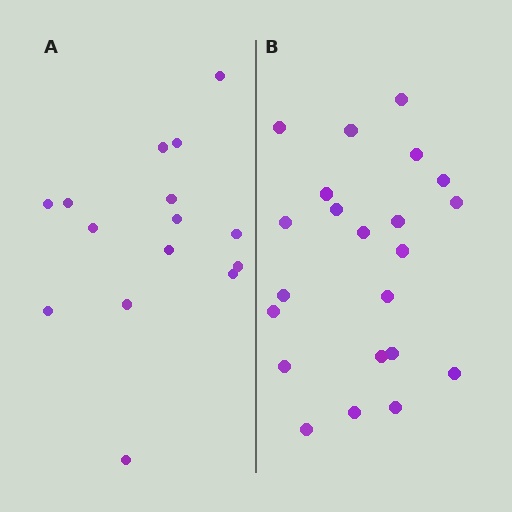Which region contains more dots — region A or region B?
Region B (the right region) has more dots.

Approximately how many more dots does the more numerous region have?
Region B has roughly 8 or so more dots than region A.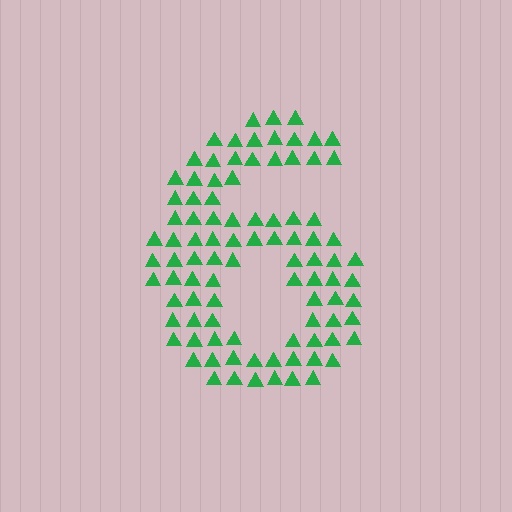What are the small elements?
The small elements are triangles.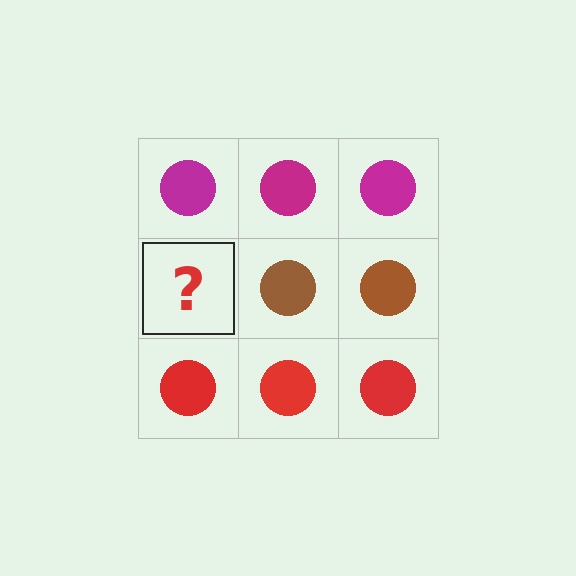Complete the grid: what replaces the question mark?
The question mark should be replaced with a brown circle.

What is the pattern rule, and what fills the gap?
The rule is that each row has a consistent color. The gap should be filled with a brown circle.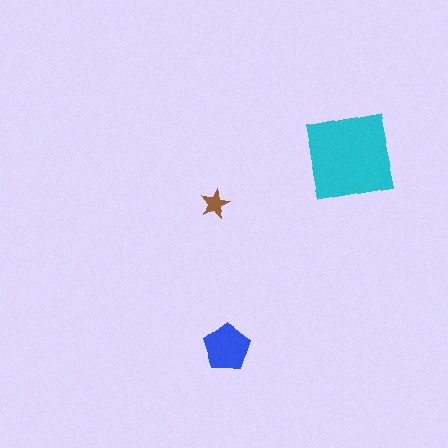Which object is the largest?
The cyan square.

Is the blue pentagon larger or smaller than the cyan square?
Smaller.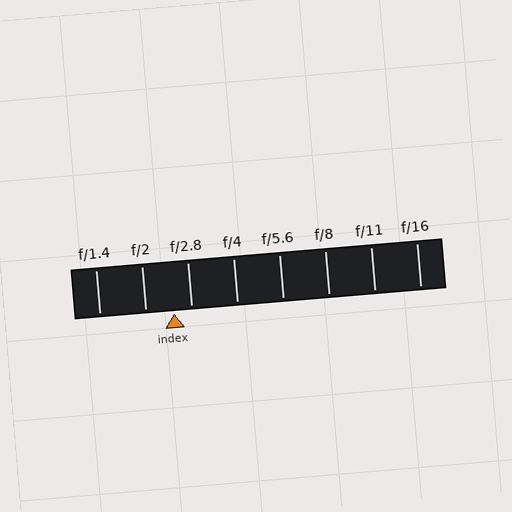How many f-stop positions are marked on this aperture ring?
There are 8 f-stop positions marked.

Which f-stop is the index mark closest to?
The index mark is closest to f/2.8.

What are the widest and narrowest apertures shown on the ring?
The widest aperture shown is f/1.4 and the narrowest is f/16.